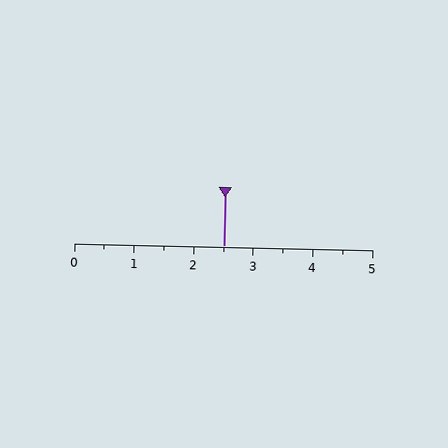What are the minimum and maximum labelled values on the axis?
The axis runs from 0 to 5.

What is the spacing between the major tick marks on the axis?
The major ticks are spaced 1 apart.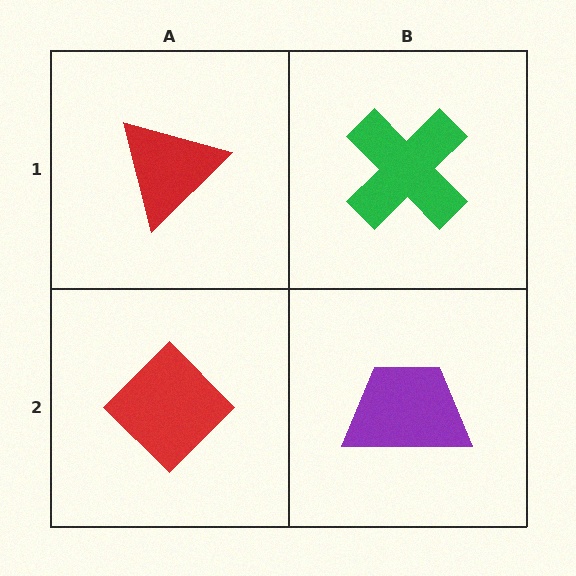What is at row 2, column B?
A purple trapezoid.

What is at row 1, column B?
A green cross.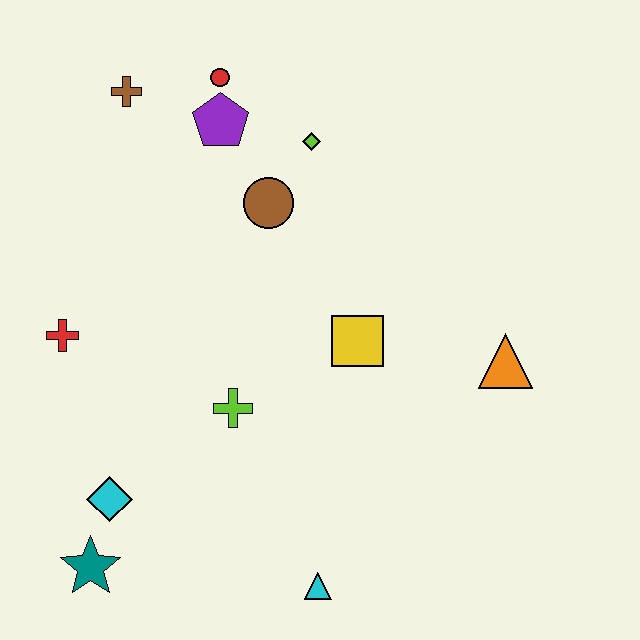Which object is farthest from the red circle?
The cyan triangle is farthest from the red circle.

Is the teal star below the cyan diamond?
Yes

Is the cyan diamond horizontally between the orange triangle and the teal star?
Yes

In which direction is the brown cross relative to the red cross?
The brown cross is above the red cross.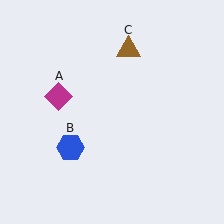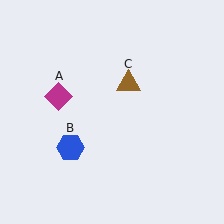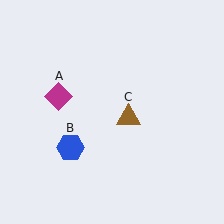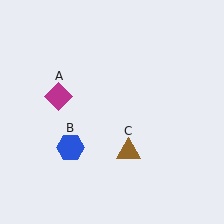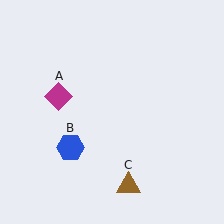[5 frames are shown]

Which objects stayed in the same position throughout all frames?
Magenta diamond (object A) and blue hexagon (object B) remained stationary.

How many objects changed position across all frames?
1 object changed position: brown triangle (object C).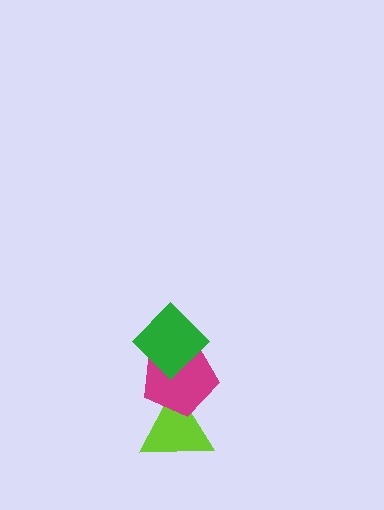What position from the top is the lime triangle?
The lime triangle is 3rd from the top.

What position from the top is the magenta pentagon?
The magenta pentagon is 2nd from the top.